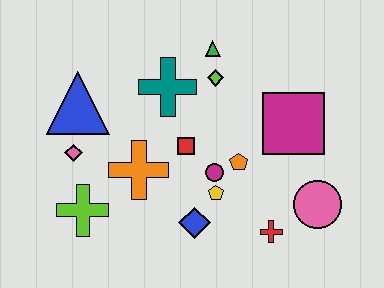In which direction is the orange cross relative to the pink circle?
The orange cross is to the left of the pink circle.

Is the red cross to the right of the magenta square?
No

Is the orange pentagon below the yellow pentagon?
No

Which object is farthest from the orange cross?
The pink circle is farthest from the orange cross.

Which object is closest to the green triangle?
The lime diamond is closest to the green triangle.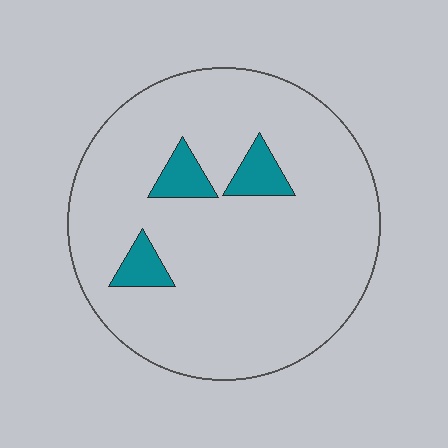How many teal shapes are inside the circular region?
3.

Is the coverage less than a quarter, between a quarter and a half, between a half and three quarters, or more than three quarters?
Less than a quarter.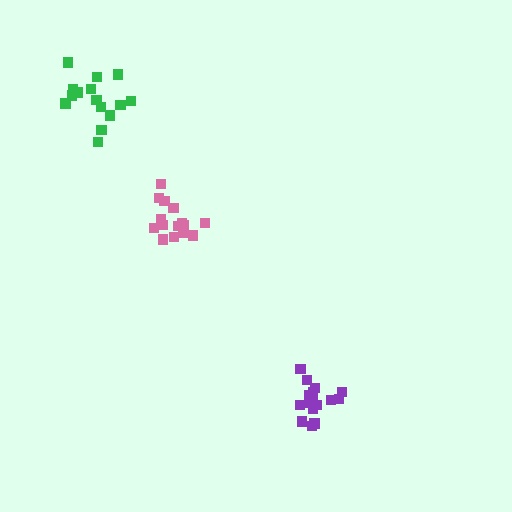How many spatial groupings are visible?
There are 3 spatial groupings.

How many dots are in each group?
Group 1: 15 dots, Group 2: 16 dots, Group 3: 17 dots (48 total).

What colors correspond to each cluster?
The clusters are colored: pink, green, purple.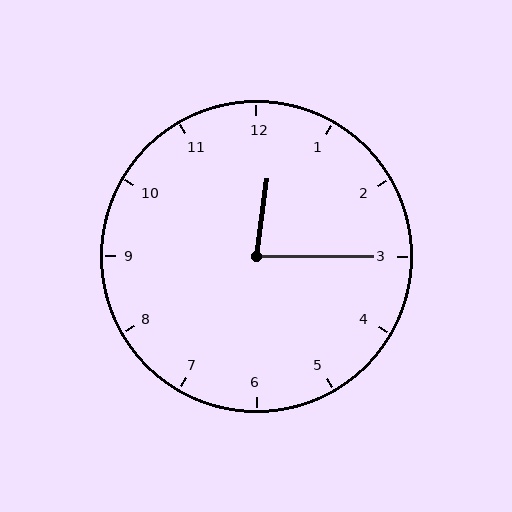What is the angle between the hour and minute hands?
Approximately 82 degrees.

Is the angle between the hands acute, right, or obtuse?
It is acute.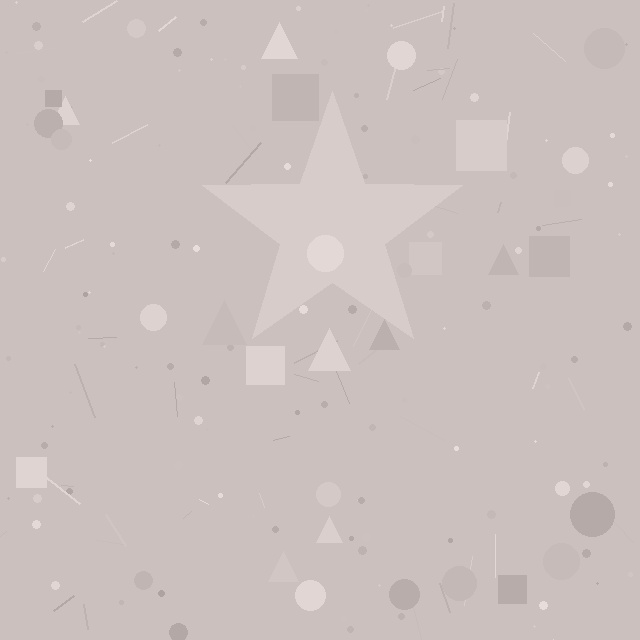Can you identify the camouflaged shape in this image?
The camouflaged shape is a star.